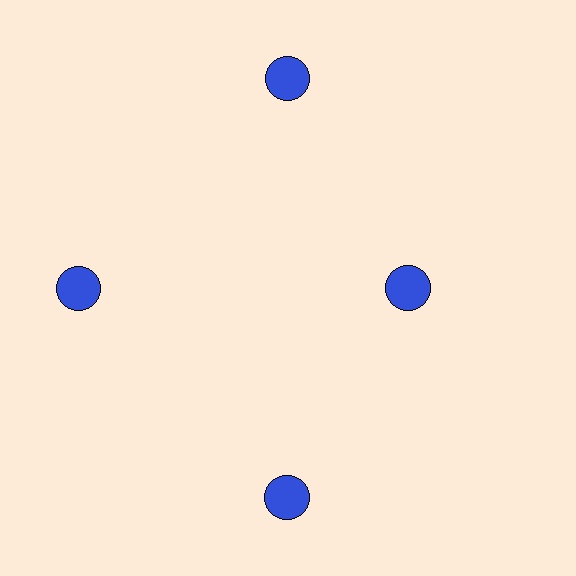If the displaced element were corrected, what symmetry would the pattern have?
It would have 4-fold rotational symmetry — the pattern would map onto itself every 90 degrees.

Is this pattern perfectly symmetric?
No. The 4 blue circles are arranged in a ring, but one element near the 3 o'clock position is pulled inward toward the center, breaking the 4-fold rotational symmetry.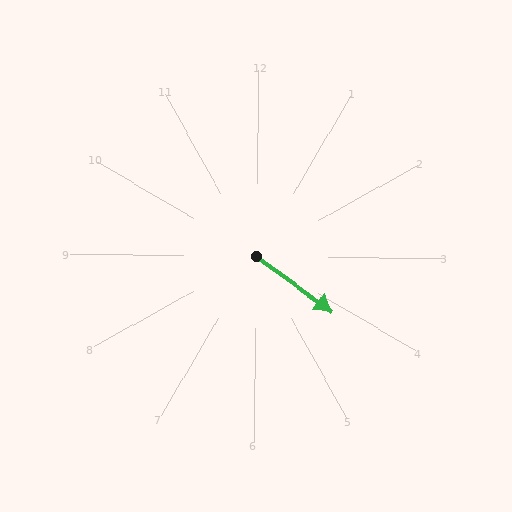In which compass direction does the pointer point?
Southeast.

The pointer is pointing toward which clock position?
Roughly 4 o'clock.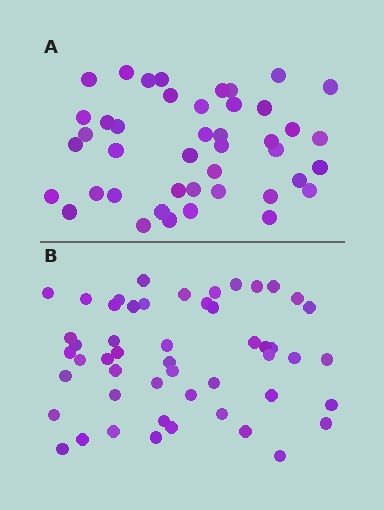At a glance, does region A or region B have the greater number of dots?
Region B (the bottom region) has more dots.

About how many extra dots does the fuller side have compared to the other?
Region B has roughly 8 or so more dots than region A.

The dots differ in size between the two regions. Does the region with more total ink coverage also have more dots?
No. Region A has more total ink coverage because its dots are larger, but region B actually contains more individual dots. Total area can be misleading — the number of items is what matters here.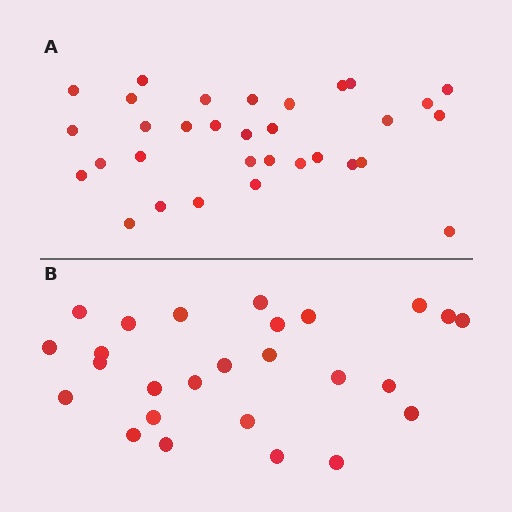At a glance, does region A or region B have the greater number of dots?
Region A (the top region) has more dots.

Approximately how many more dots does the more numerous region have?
Region A has about 6 more dots than region B.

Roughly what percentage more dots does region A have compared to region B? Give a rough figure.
About 25% more.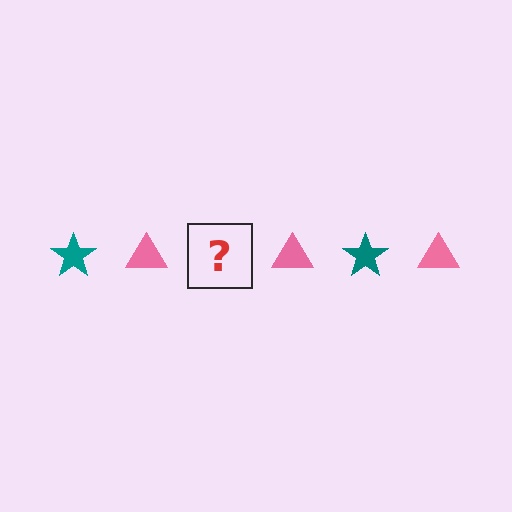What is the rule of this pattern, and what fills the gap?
The rule is that the pattern alternates between teal star and pink triangle. The gap should be filled with a teal star.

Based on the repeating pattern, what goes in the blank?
The blank should be a teal star.